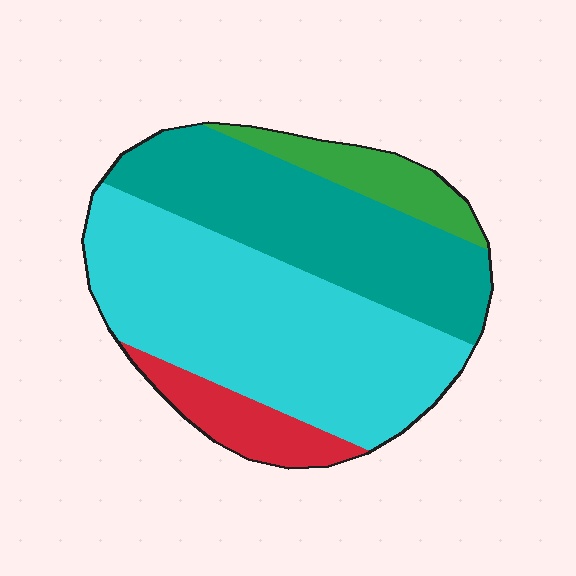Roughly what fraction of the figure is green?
Green covers roughly 10% of the figure.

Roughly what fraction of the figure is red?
Red covers 10% of the figure.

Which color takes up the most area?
Cyan, at roughly 50%.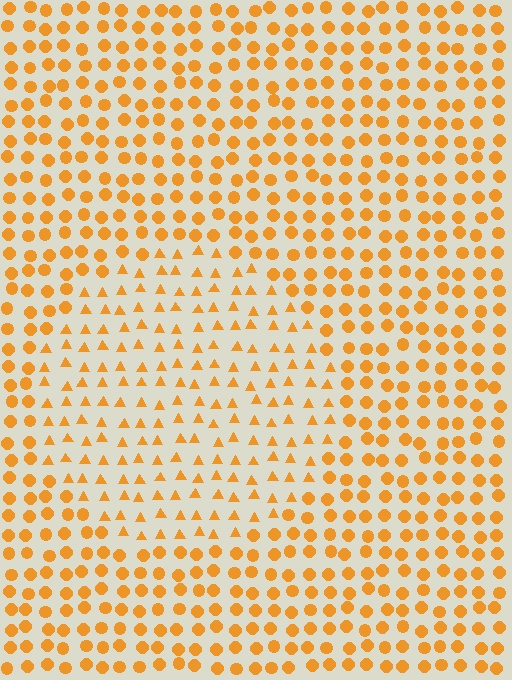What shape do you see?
I see a circle.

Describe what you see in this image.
The image is filled with small orange elements arranged in a uniform grid. A circle-shaped region contains triangles, while the surrounding area contains circles. The boundary is defined purely by the change in element shape.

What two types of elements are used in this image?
The image uses triangles inside the circle region and circles outside it.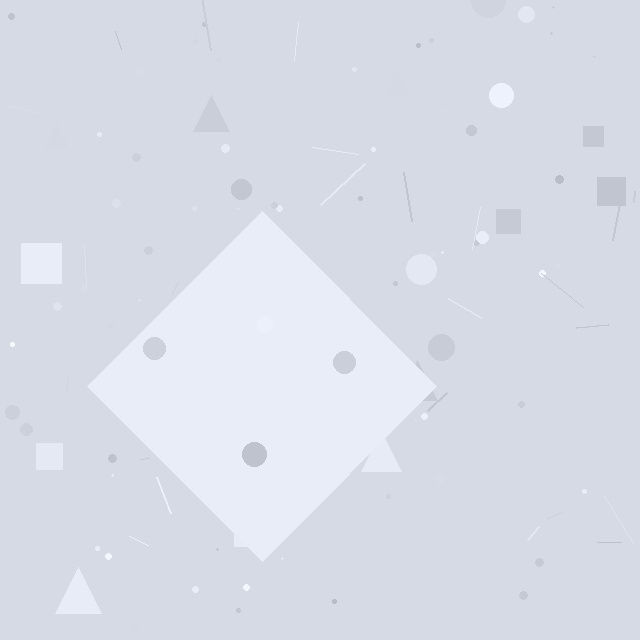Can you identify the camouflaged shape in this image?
The camouflaged shape is a diamond.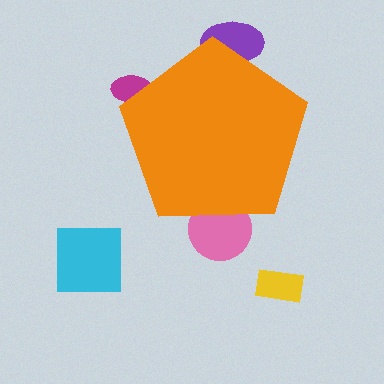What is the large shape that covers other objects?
An orange pentagon.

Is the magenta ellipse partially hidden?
Yes, the magenta ellipse is partially hidden behind the orange pentagon.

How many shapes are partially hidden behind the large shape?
3 shapes are partially hidden.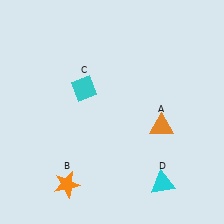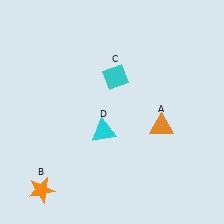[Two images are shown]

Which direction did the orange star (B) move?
The orange star (B) moved left.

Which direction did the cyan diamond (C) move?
The cyan diamond (C) moved right.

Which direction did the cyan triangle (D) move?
The cyan triangle (D) moved left.